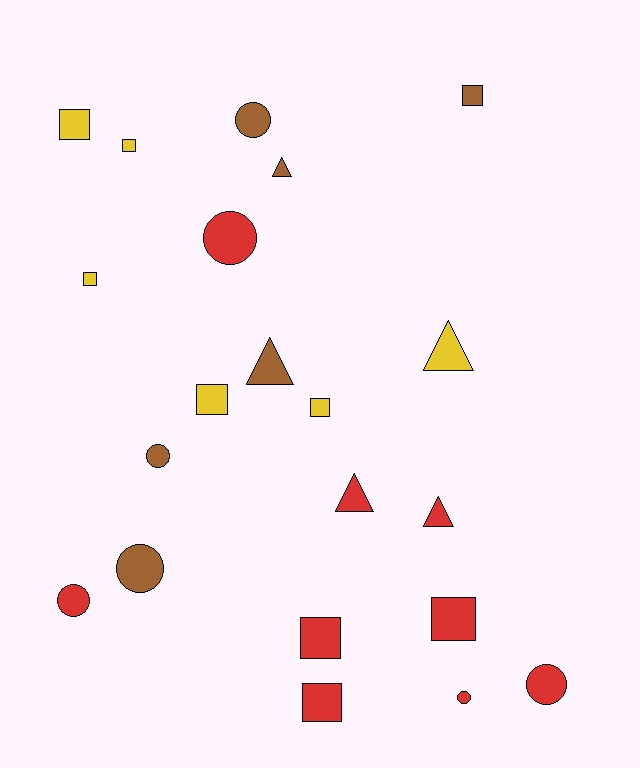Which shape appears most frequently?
Square, with 9 objects.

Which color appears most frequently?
Red, with 9 objects.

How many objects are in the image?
There are 21 objects.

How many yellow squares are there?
There are 5 yellow squares.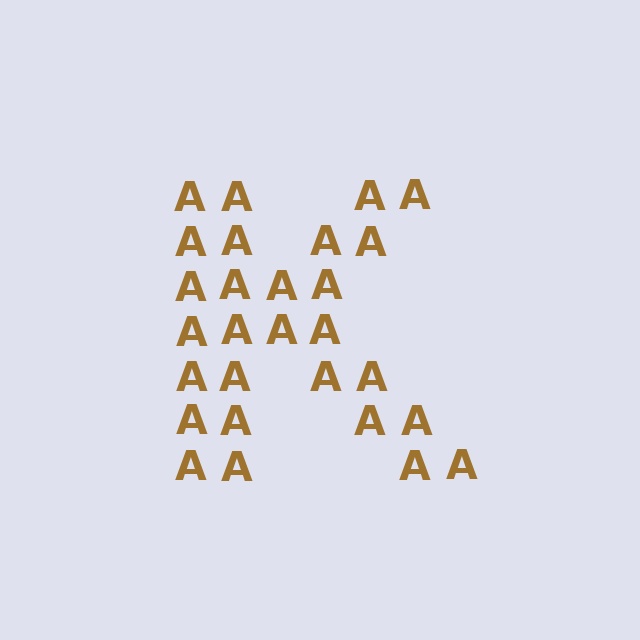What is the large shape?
The large shape is the letter K.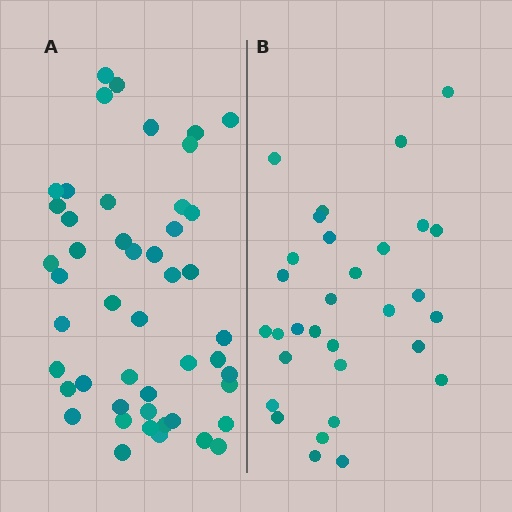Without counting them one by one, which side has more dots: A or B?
Region A (the left region) has more dots.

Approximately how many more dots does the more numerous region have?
Region A has approximately 15 more dots than region B.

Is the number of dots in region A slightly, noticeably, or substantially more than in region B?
Region A has substantially more. The ratio is roughly 1.5 to 1.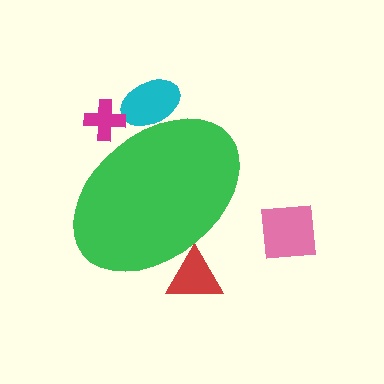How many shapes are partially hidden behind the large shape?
3 shapes are partially hidden.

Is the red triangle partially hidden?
Yes, the red triangle is partially hidden behind the green ellipse.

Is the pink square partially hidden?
No, the pink square is fully visible.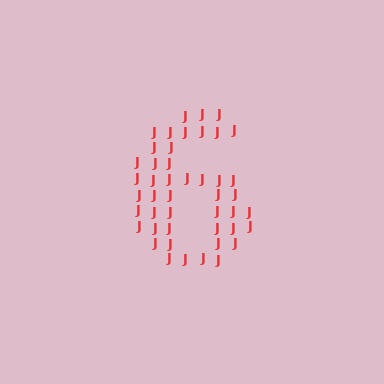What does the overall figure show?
The overall figure shows the digit 6.